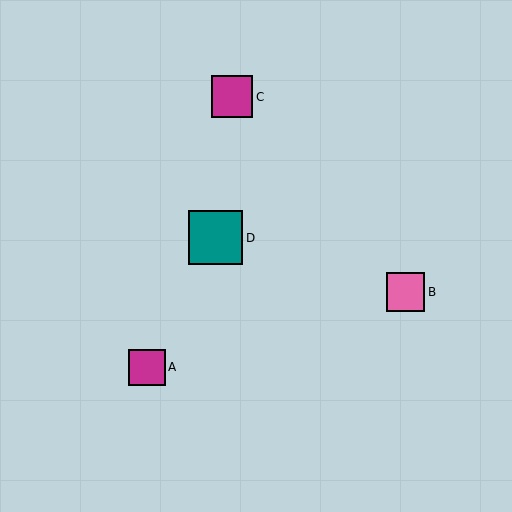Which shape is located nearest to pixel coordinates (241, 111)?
The magenta square (labeled C) at (232, 97) is nearest to that location.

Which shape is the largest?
The teal square (labeled D) is the largest.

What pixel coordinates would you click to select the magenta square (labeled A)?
Click at (147, 367) to select the magenta square A.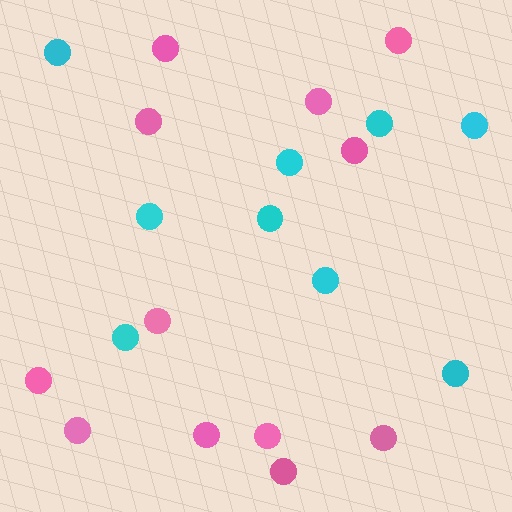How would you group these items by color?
There are 2 groups: one group of cyan circles (9) and one group of pink circles (12).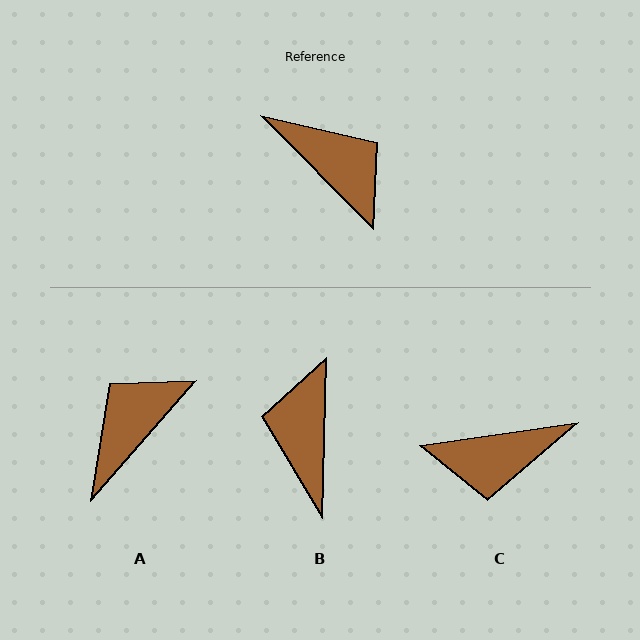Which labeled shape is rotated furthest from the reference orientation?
B, about 134 degrees away.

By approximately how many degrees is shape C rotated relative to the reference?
Approximately 127 degrees clockwise.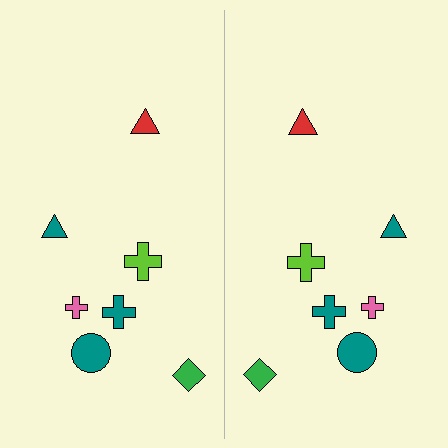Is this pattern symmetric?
Yes, this pattern has bilateral (reflection) symmetry.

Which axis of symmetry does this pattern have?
The pattern has a vertical axis of symmetry running through the center of the image.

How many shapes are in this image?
There are 14 shapes in this image.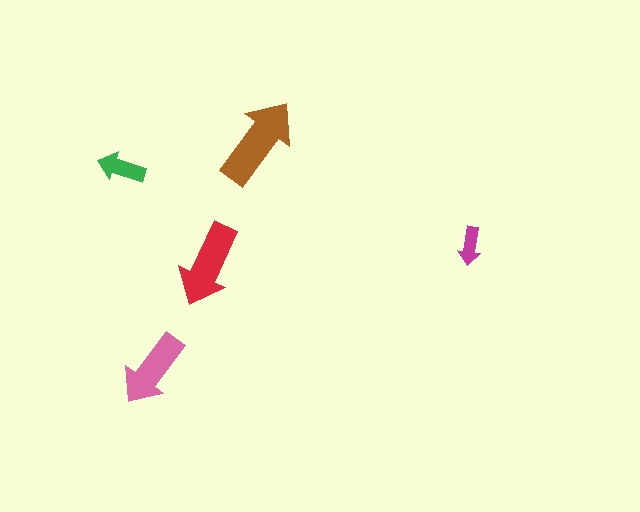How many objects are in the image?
There are 5 objects in the image.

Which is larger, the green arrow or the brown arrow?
The brown one.